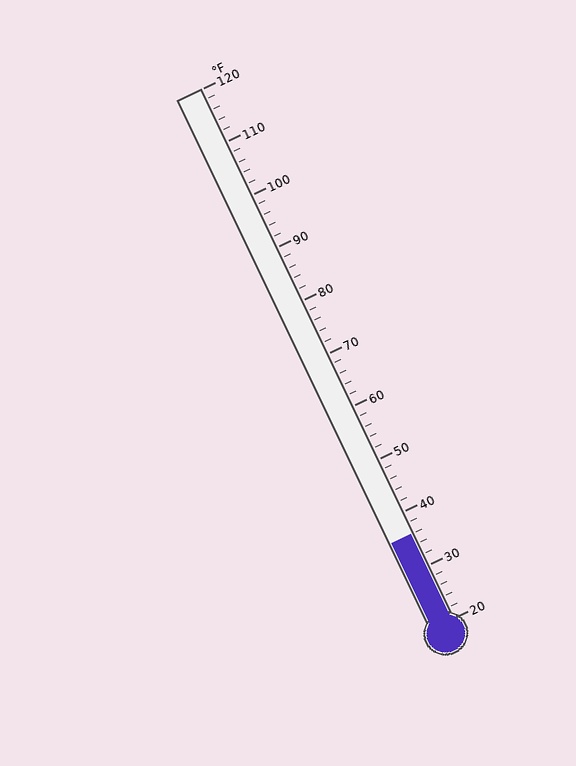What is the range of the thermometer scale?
The thermometer scale ranges from 20°F to 120°F.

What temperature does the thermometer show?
The thermometer shows approximately 36°F.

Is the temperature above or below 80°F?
The temperature is below 80°F.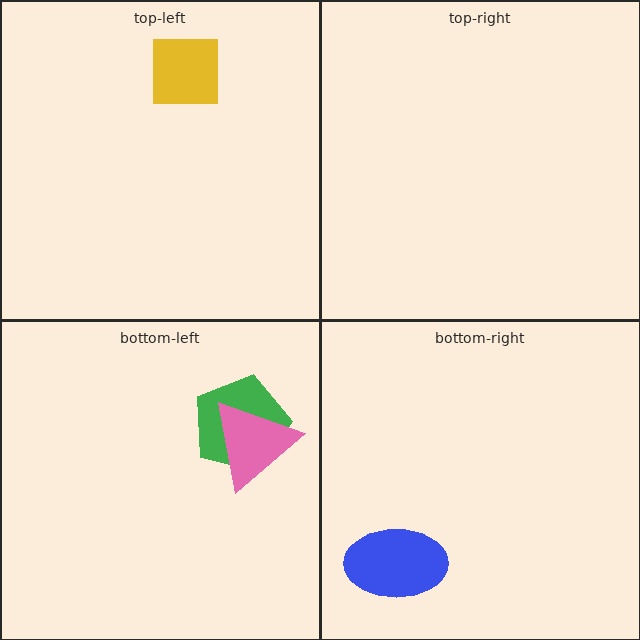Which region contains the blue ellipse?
The bottom-right region.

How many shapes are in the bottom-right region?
1.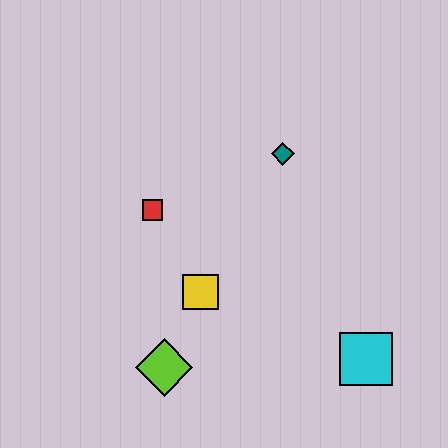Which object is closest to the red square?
The yellow square is closest to the red square.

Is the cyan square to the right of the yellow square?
Yes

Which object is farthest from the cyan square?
The red square is farthest from the cyan square.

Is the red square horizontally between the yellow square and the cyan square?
No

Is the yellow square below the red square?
Yes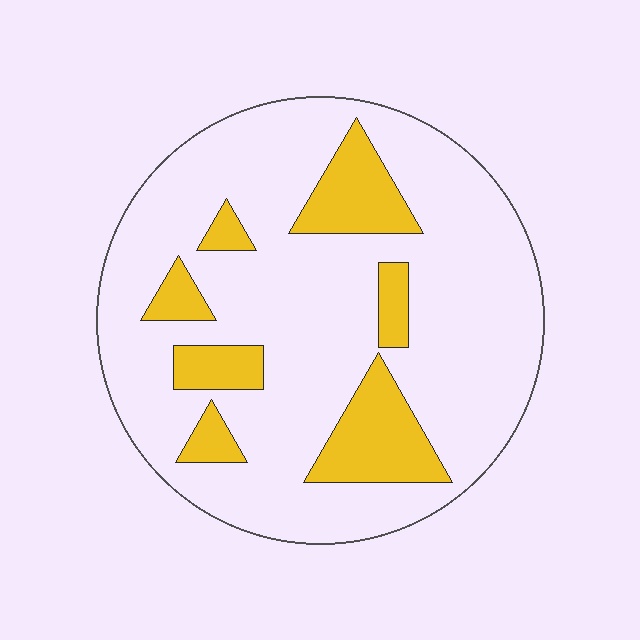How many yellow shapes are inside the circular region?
7.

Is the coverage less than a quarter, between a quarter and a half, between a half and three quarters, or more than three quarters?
Less than a quarter.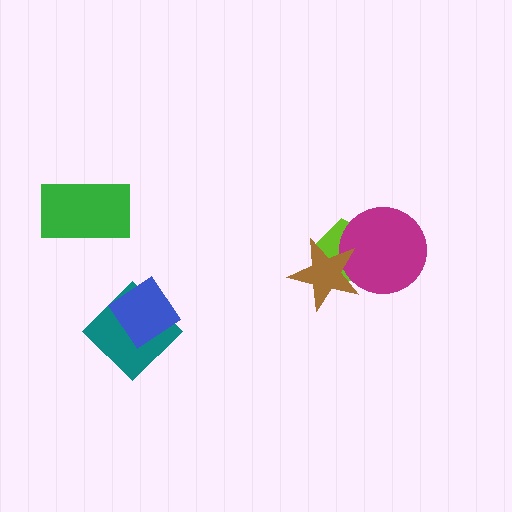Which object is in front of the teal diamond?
The blue diamond is in front of the teal diamond.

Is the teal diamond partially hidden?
Yes, it is partially covered by another shape.